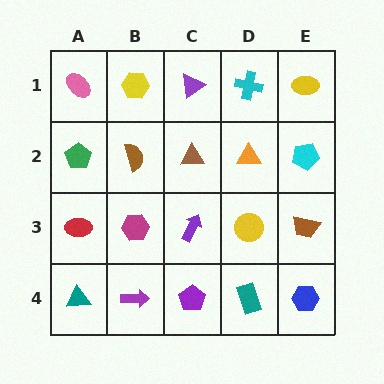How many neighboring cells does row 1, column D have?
3.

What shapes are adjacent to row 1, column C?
A brown triangle (row 2, column C), a yellow hexagon (row 1, column B), a cyan cross (row 1, column D).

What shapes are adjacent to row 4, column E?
A brown trapezoid (row 3, column E), a teal rectangle (row 4, column D).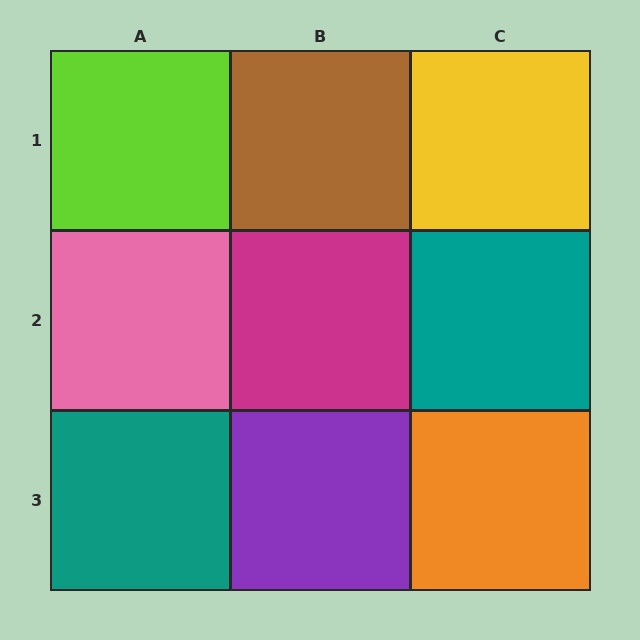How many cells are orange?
1 cell is orange.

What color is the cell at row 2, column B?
Magenta.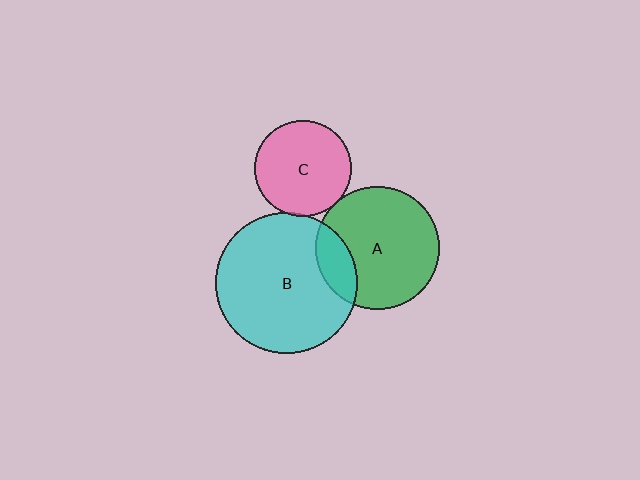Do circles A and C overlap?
Yes.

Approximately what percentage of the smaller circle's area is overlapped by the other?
Approximately 5%.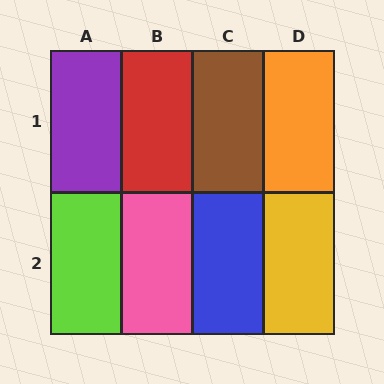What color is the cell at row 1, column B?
Red.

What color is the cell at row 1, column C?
Brown.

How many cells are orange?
1 cell is orange.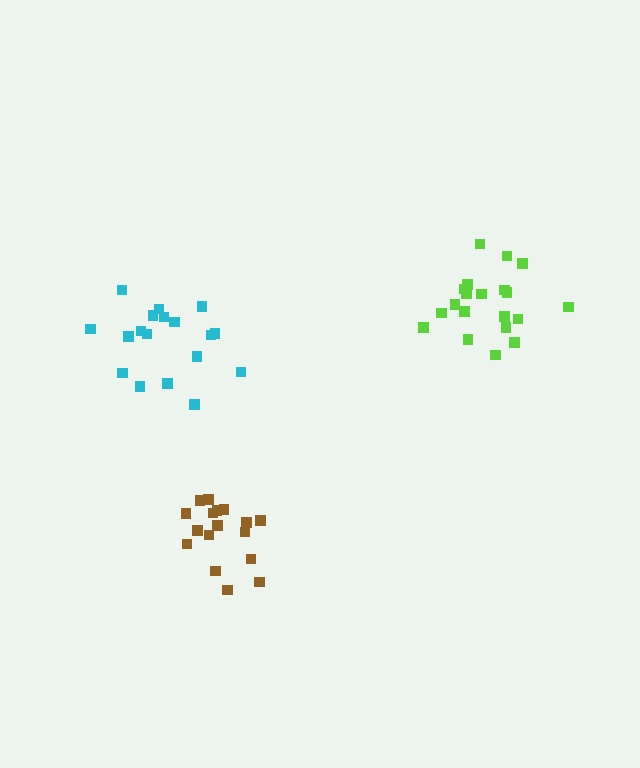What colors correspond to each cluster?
The clusters are colored: brown, lime, cyan.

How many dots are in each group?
Group 1: 17 dots, Group 2: 20 dots, Group 3: 18 dots (55 total).